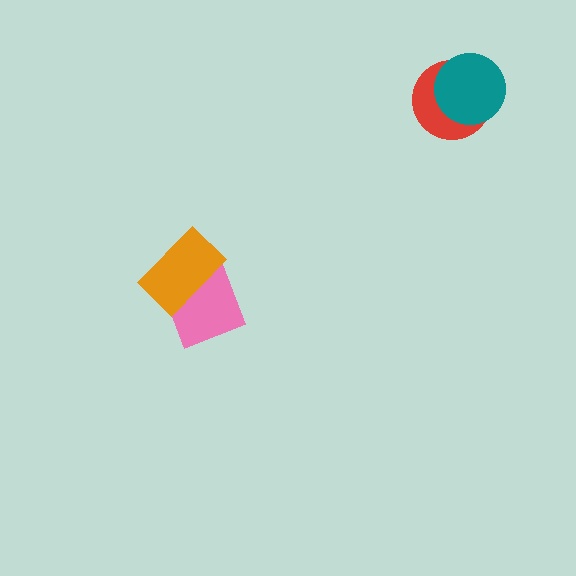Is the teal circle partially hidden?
No, no other shape covers it.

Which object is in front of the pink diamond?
The orange rectangle is in front of the pink diamond.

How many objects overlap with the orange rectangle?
1 object overlaps with the orange rectangle.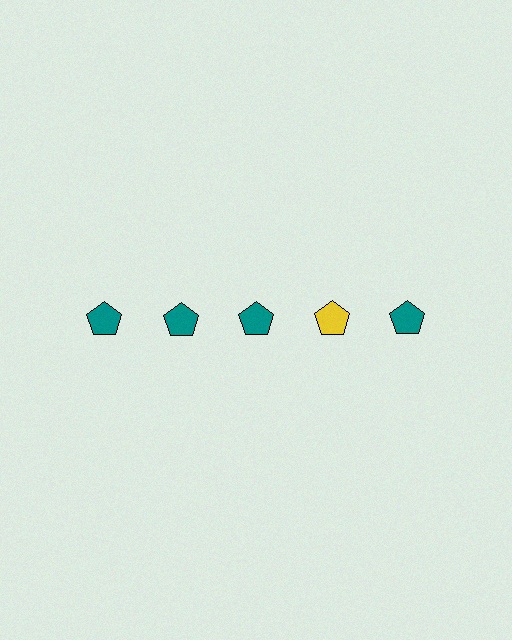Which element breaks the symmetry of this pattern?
The yellow pentagon in the top row, second from right column breaks the symmetry. All other shapes are teal pentagons.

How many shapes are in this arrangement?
There are 5 shapes arranged in a grid pattern.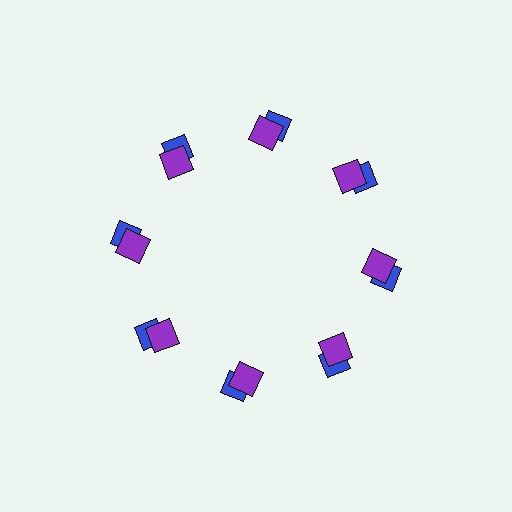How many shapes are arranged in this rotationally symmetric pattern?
There are 16 shapes, arranged in 8 groups of 2.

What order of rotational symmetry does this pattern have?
This pattern has 8-fold rotational symmetry.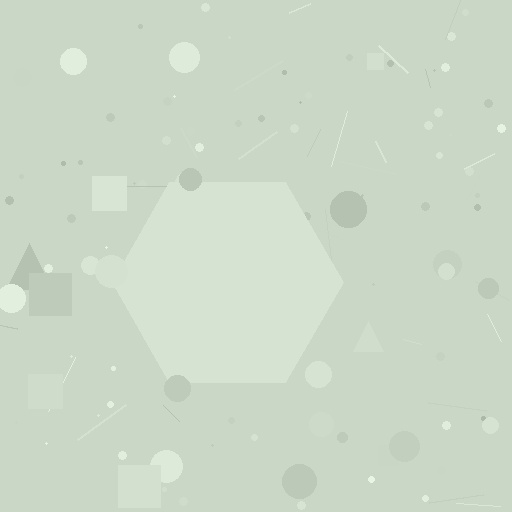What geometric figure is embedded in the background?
A hexagon is embedded in the background.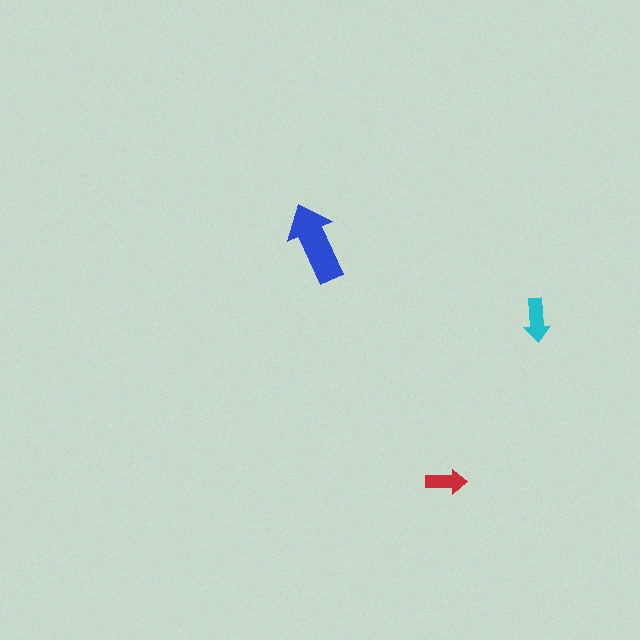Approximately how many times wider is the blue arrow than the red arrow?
About 2 times wider.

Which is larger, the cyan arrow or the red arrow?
The cyan one.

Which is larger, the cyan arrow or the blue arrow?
The blue one.